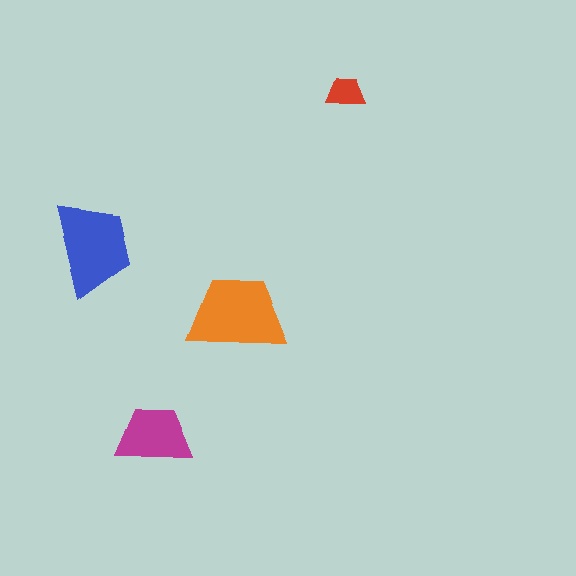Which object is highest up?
The red trapezoid is topmost.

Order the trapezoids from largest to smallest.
the orange one, the blue one, the magenta one, the red one.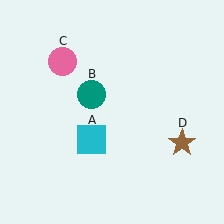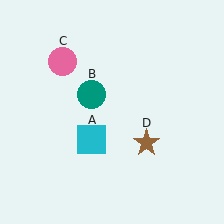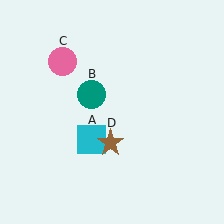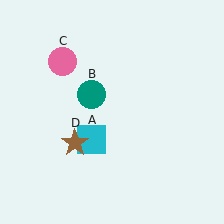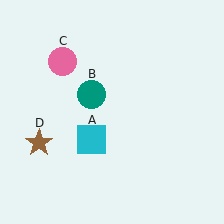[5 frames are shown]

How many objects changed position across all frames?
1 object changed position: brown star (object D).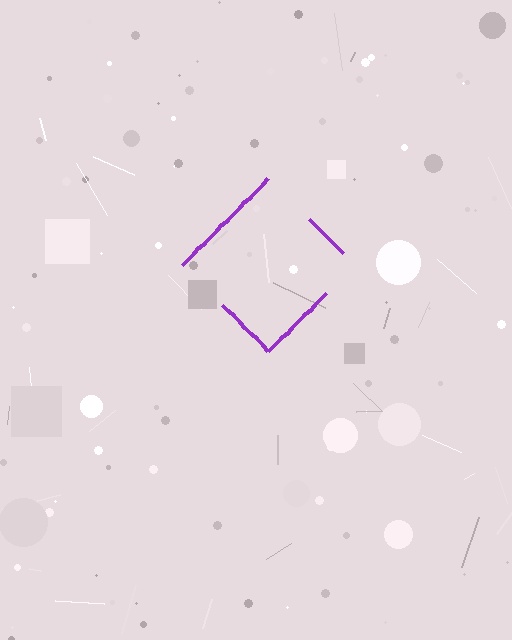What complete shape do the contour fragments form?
The contour fragments form a diamond.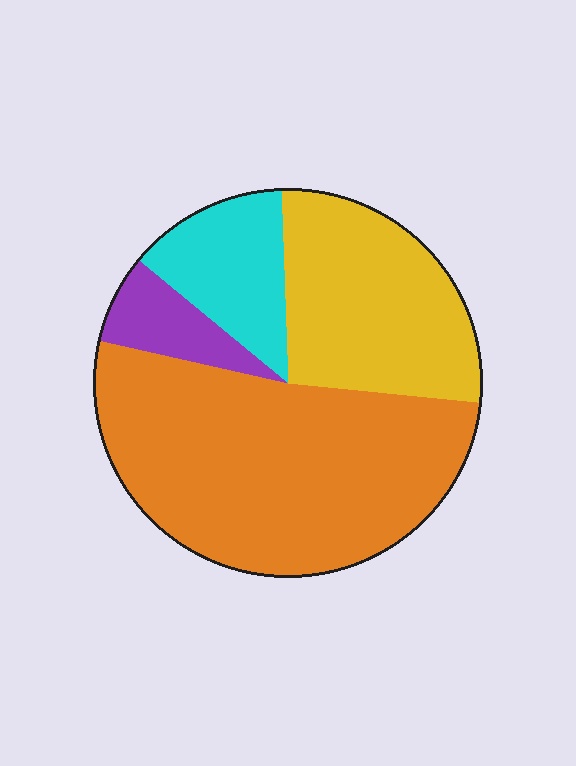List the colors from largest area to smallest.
From largest to smallest: orange, yellow, cyan, purple.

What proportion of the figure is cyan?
Cyan covers around 15% of the figure.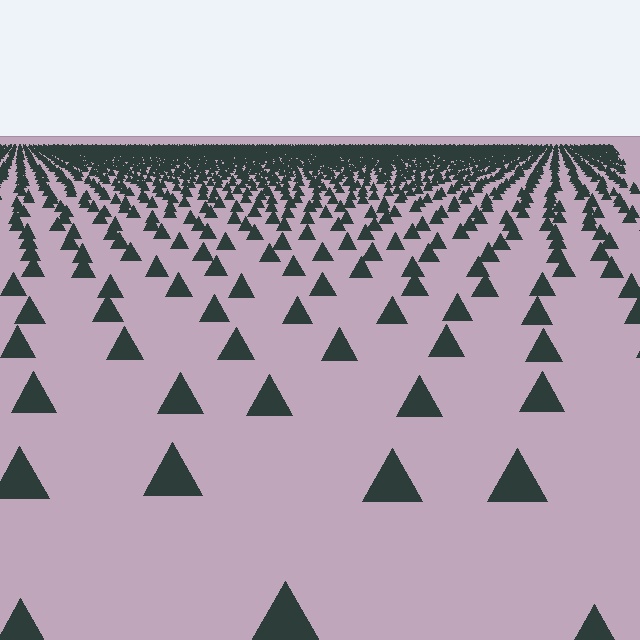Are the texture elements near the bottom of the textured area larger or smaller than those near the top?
Larger. Near the bottom, elements are closer to the viewer and appear at a bigger on-screen size.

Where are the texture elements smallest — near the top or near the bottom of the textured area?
Near the top.